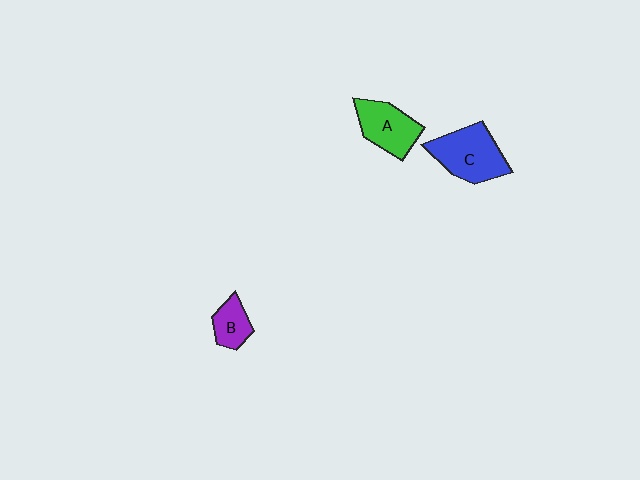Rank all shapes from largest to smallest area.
From largest to smallest: C (blue), A (green), B (purple).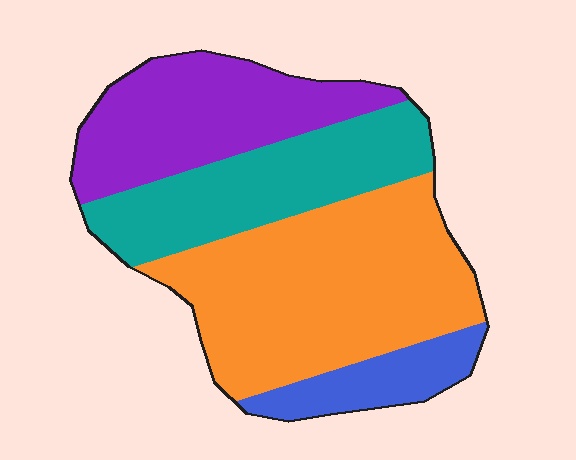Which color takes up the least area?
Blue, at roughly 10%.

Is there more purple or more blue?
Purple.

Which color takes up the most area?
Orange, at roughly 40%.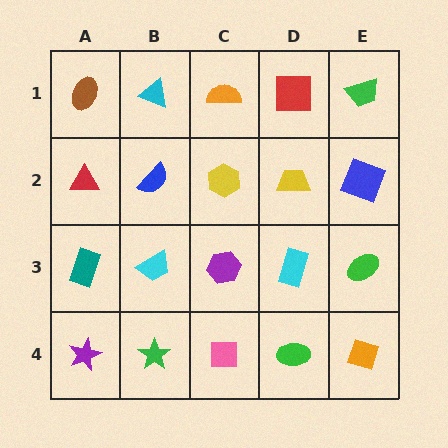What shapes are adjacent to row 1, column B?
A blue semicircle (row 2, column B), a brown ellipse (row 1, column A), an orange semicircle (row 1, column C).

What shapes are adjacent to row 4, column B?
A cyan trapezoid (row 3, column B), a purple star (row 4, column A), a pink square (row 4, column C).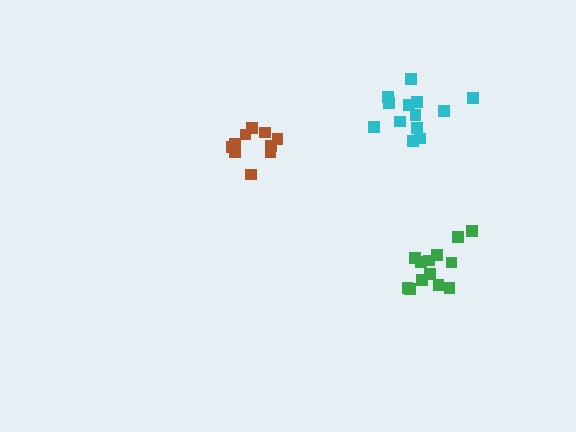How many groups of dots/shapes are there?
There are 3 groups.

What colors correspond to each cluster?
The clusters are colored: green, brown, cyan.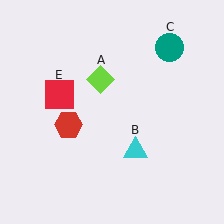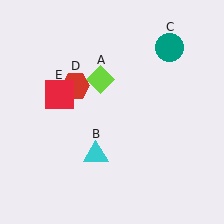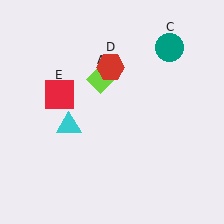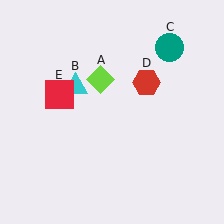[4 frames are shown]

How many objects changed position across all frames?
2 objects changed position: cyan triangle (object B), red hexagon (object D).